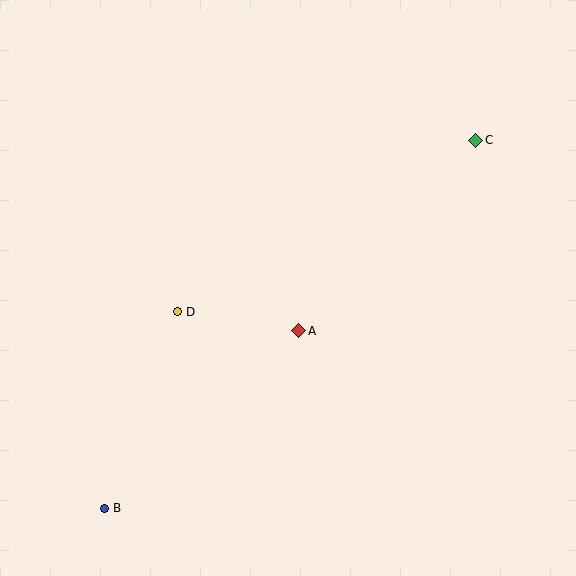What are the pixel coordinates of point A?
Point A is at (299, 331).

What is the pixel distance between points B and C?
The distance between B and C is 523 pixels.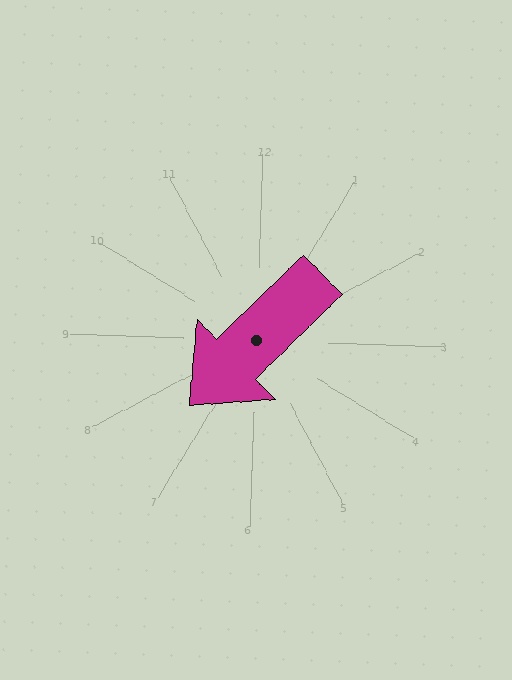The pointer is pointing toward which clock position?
Roughly 7 o'clock.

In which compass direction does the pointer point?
Southwest.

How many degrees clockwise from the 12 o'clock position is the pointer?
Approximately 224 degrees.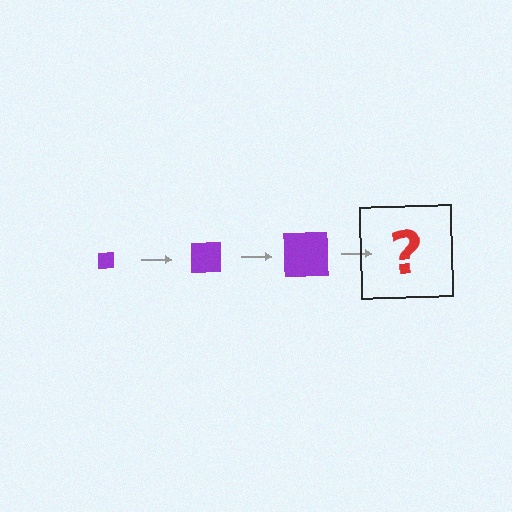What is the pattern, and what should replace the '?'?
The pattern is that the square gets progressively larger each step. The '?' should be a purple square, larger than the previous one.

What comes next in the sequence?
The next element should be a purple square, larger than the previous one.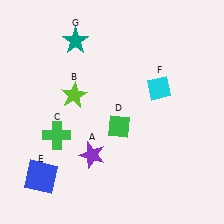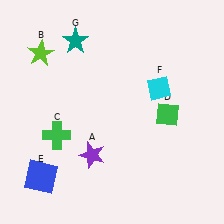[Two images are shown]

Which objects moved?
The objects that moved are: the lime star (B), the green diamond (D).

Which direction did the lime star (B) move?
The lime star (B) moved up.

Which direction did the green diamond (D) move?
The green diamond (D) moved right.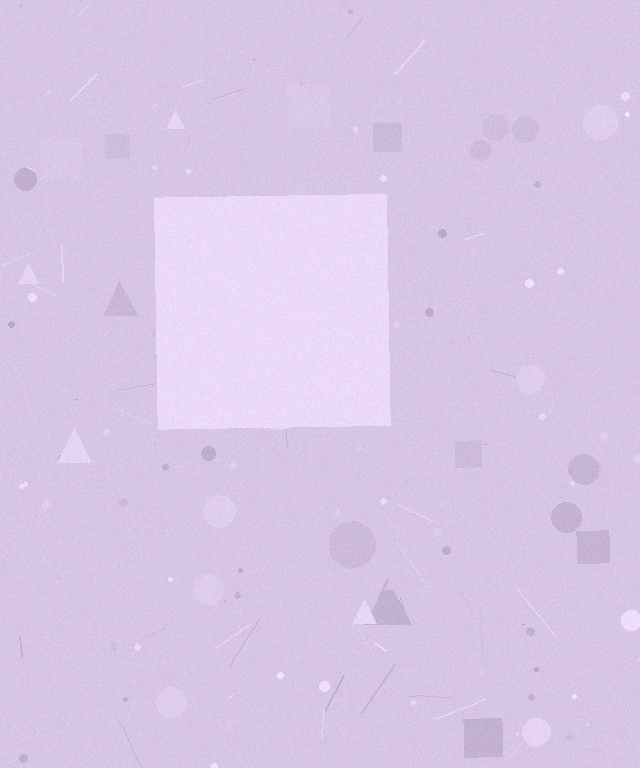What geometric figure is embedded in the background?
A square is embedded in the background.